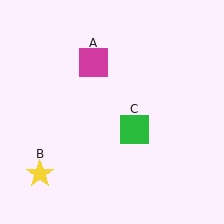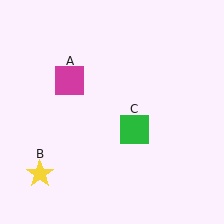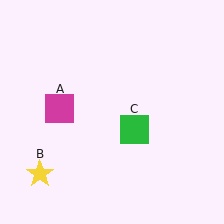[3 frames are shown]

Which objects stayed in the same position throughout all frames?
Yellow star (object B) and green square (object C) remained stationary.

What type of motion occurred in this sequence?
The magenta square (object A) rotated counterclockwise around the center of the scene.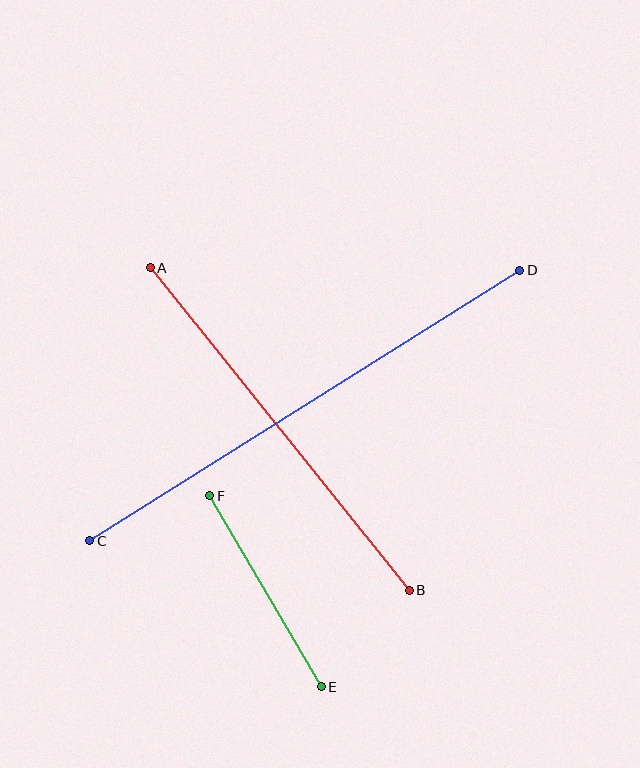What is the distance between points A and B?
The distance is approximately 414 pixels.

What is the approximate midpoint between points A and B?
The midpoint is at approximately (280, 429) pixels.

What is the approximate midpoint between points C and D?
The midpoint is at approximately (305, 406) pixels.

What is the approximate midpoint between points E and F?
The midpoint is at approximately (265, 591) pixels.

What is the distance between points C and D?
The distance is approximately 508 pixels.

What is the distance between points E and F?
The distance is approximately 221 pixels.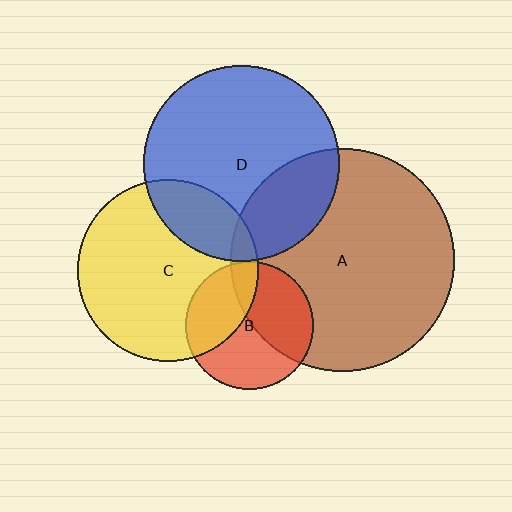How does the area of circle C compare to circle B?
Approximately 2.0 times.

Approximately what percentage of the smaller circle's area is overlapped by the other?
Approximately 20%.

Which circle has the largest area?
Circle A (brown).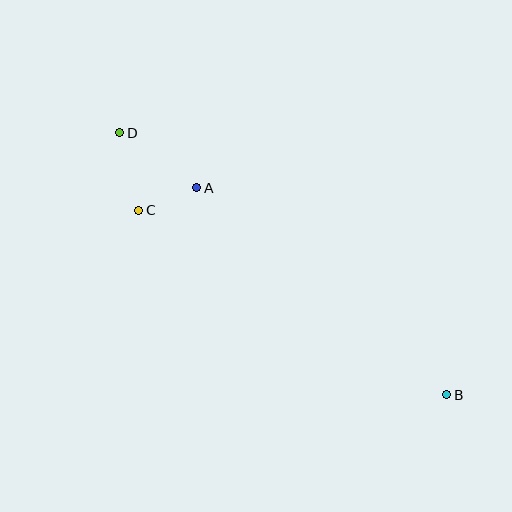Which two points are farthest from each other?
Points B and D are farthest from each other.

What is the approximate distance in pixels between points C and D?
The distance between C and D is approximately 80 pixels.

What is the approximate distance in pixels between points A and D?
The distance between A and D is approximately 94 pixels.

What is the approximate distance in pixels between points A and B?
The distance between A and B is approximately 325 pixels.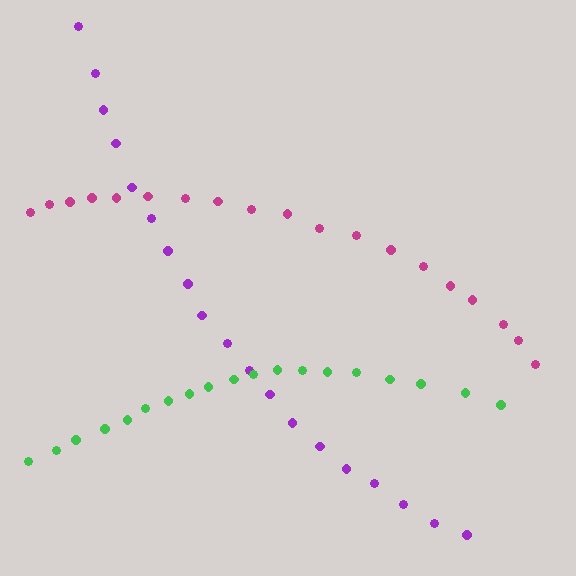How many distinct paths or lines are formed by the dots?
There are 3 distinct paths.